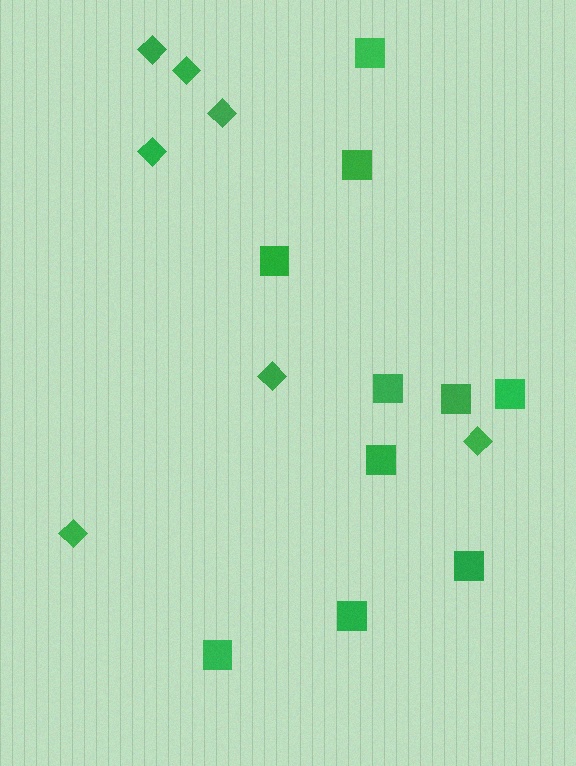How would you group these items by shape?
There are 2 groups: one group of squares (10) and one group of diamonds (7).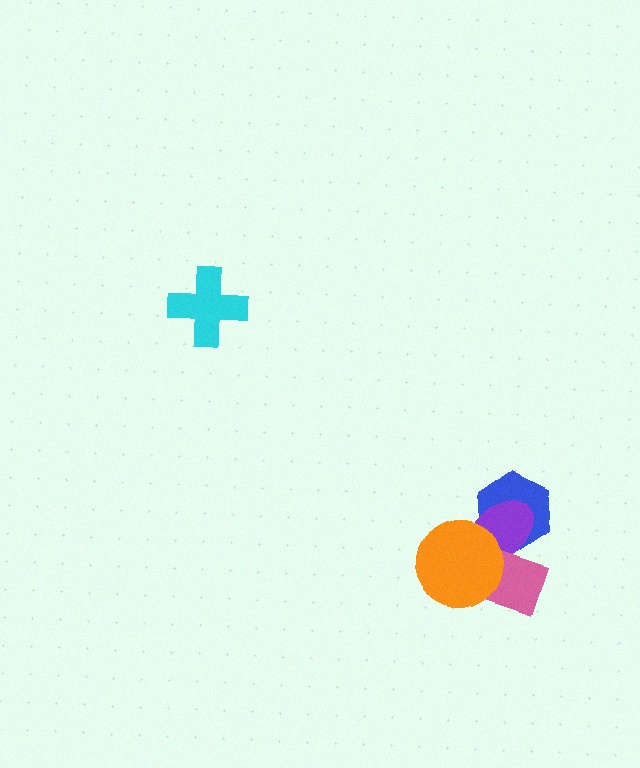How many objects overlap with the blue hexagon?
3 objects overlap with the blue hexagon.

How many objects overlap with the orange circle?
3 objects overlap with the orange circle.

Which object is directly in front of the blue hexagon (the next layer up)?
The purple ellipse is directly in front of the blue hexagon.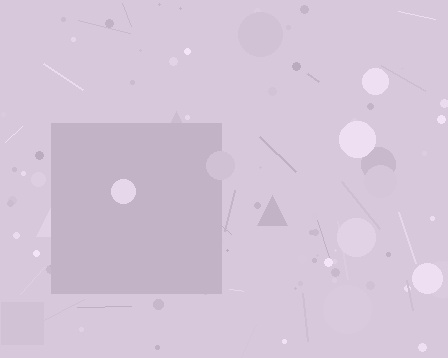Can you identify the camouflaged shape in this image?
The camouflaged shape is a square.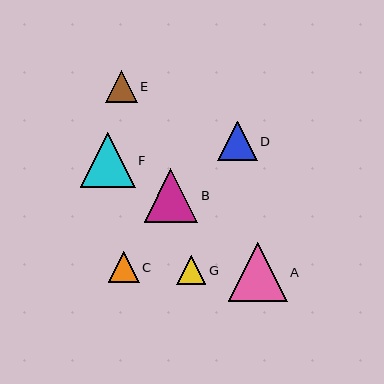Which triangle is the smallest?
Triangle G is the smallest with a size of approximately 29 pixels.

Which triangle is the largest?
Triangle A is the largest with a size of approximately 58 pixels.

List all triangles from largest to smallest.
From largest to smallest: A, F, B, D, E, C, G.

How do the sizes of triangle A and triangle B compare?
Triangle A and triangle B are approximately the same size.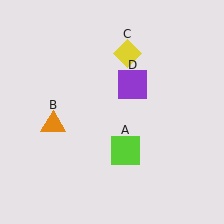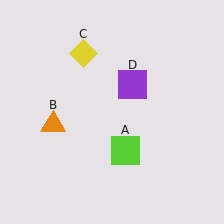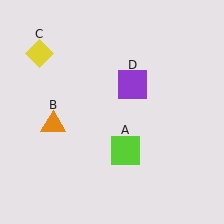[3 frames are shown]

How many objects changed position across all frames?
1 object changed position: yellow diamond (object C).